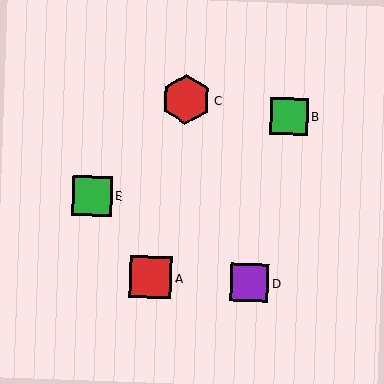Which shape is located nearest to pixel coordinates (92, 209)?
The green square (labeled E) at (92, 196) is nearest to that location.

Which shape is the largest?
The red hexagon (labeled C) is the largest.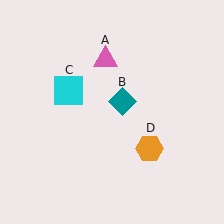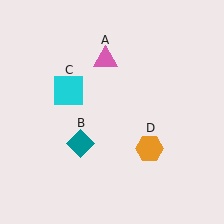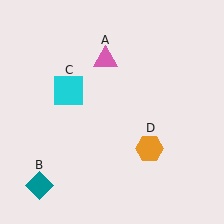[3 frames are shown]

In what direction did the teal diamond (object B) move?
The teal diamond (object B) moved down and to the left.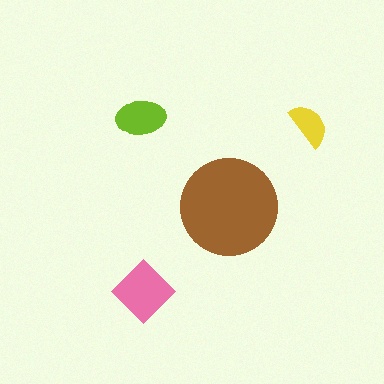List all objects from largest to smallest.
The brown circle, the pink diamond, the lime ellipse, the yellow semicircle.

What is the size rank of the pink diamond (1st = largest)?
2nd.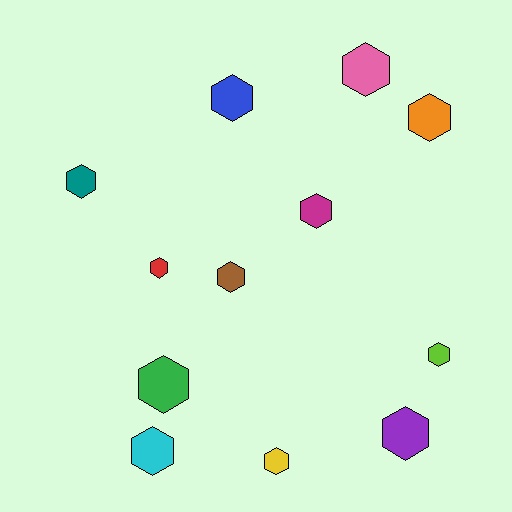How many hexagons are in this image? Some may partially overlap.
There are 12 hexagons.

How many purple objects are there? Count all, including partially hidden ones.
There is 1 purple object.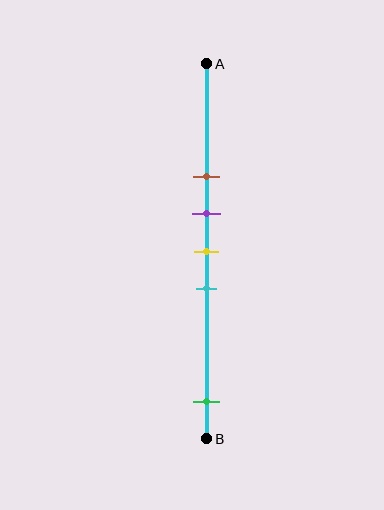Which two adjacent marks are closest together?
The purple and yellow marks are the closest adjacent pair.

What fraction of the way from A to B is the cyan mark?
The cyan mark is approximately 60% (0.6) of the way from A to B.